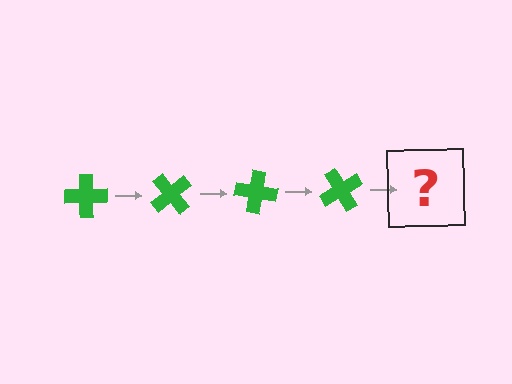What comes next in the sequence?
The next element should be a green cross rotated 200 degrees.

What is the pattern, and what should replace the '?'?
The pattern is that the cross rotates 50 degrees each step. The '?' should be a green cross rotated 200 degrees.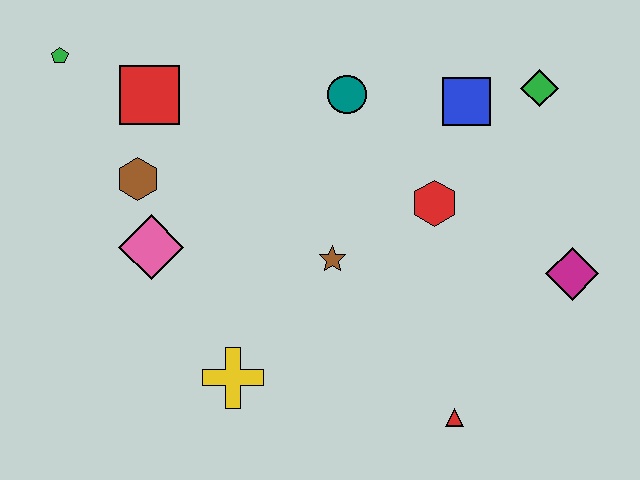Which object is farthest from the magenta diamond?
The green pentagon is farthest from the magenta diamond.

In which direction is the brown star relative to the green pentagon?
The brown star is to the right of the green pentagon.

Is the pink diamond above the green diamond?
No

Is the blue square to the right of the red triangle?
Yes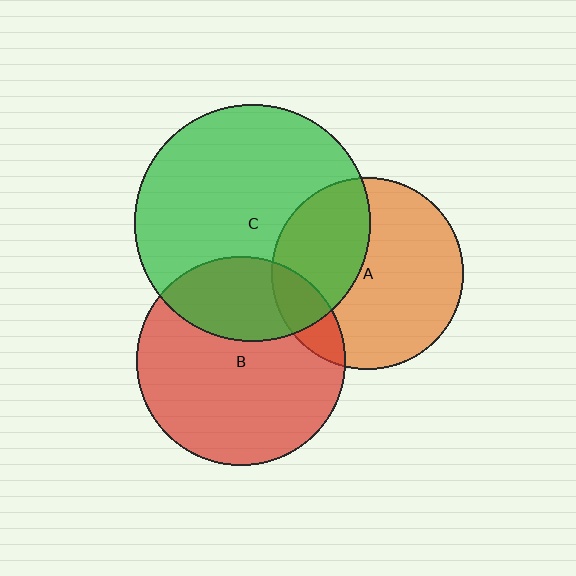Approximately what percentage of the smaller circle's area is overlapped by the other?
Approximately 15%.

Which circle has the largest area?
Circle C (green).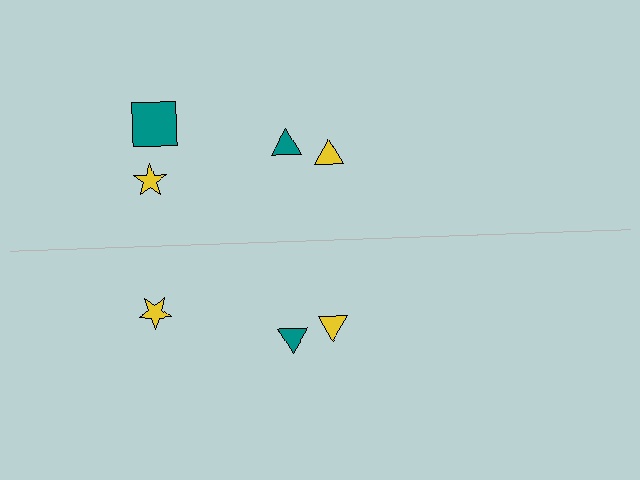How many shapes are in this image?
There are 7 shapes in this image.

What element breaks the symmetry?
A teal square is missing from the bottom side.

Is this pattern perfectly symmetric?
No, the pattern is not perfectly symmetric. A teal square is missing from the bottom side.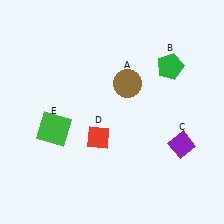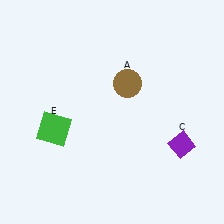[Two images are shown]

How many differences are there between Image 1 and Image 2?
There are 2 differences between the two images.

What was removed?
The red diamond (D), the green pentagon (B) were removed in Image 2.